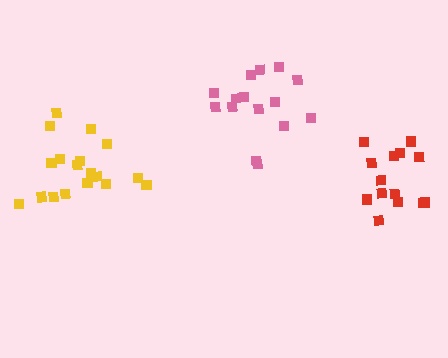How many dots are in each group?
Group 1: 18 dots, Group 2: 15 dots, Group 3: 14 dots (47 total).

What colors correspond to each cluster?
The clusters are colored: yellow, pink, red.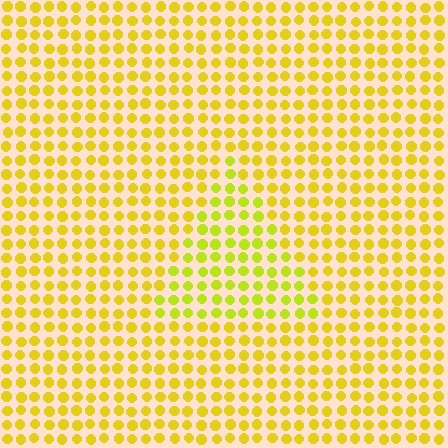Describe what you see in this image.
The image is filled with small yellow elements in a uniform arrangement. A triangle-shaped region is visible where the elements are tinted to a slightly different hue, forming a subtle color boundary.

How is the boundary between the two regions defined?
The boundary is defined purely by a slight shift in hue (about 19 degrees). Spacing, size, and orientation are identical on both sides.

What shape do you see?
I see a triangle.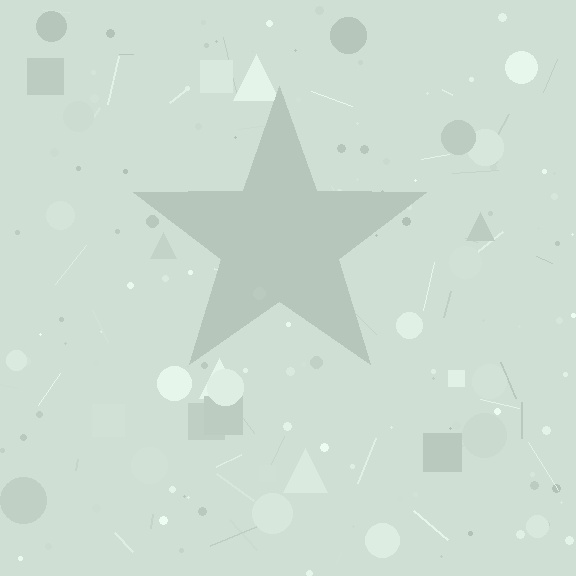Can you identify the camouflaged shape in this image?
The camouflaged shape is a star.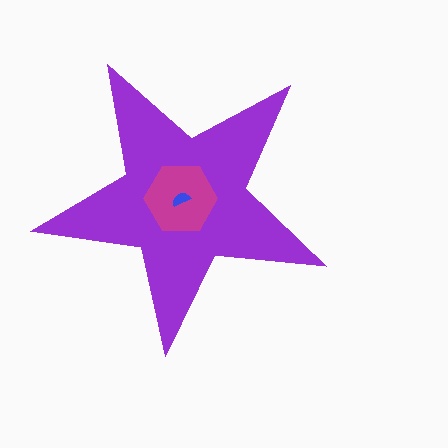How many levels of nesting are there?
3.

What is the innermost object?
The blue semicircle.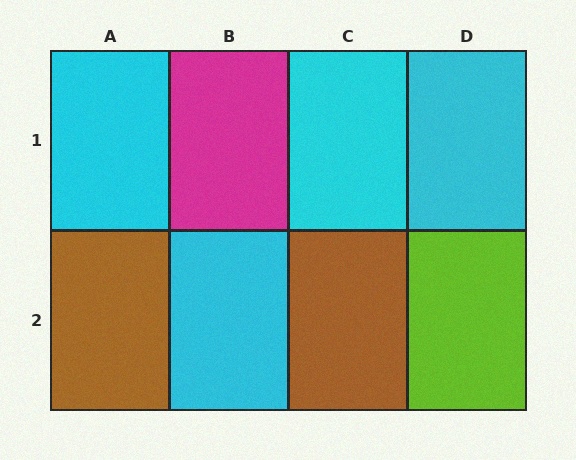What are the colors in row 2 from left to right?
Brown, cyan, brown, lime.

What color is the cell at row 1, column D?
Cyan.